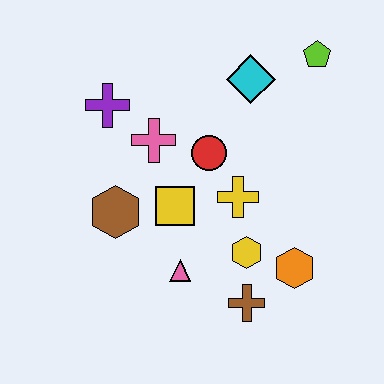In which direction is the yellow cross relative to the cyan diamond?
The yellow cross is below the cyan diamond.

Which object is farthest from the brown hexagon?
The lime pentagon is farthest from the brown hexagon.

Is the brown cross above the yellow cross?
No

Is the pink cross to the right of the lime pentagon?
No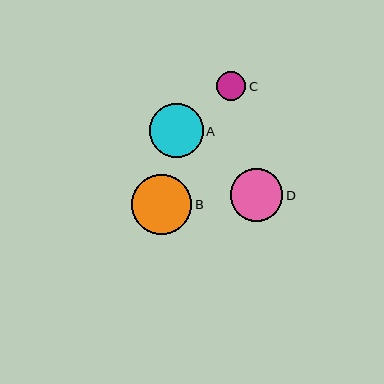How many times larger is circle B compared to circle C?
Circle B is approximately 2.1 times the size of circle C.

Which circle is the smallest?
Circle C is the smallest with a size of approximately 29 pixels.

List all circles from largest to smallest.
From largest to smallest: B, A, D, C.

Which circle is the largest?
Circle B is the largest with a size of approximately 60 pixels.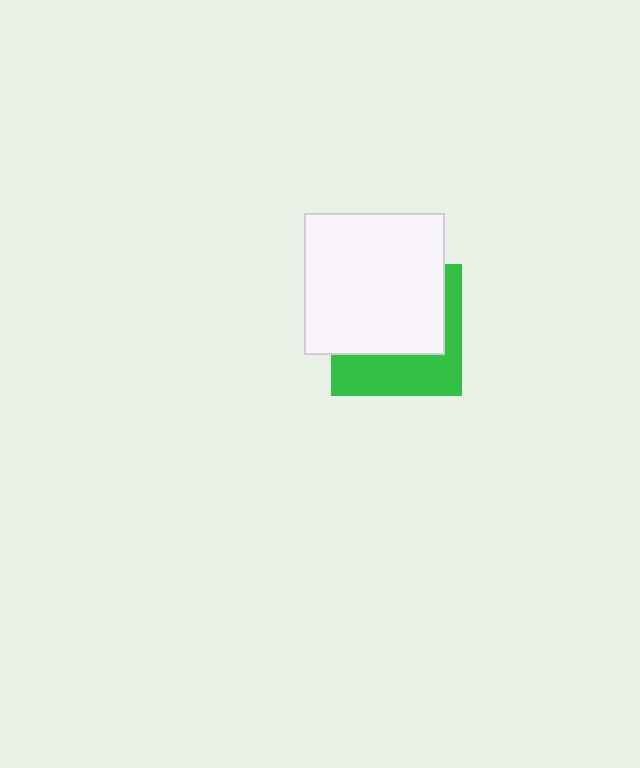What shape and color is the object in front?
The object in front is a white square.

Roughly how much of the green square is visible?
A small part of it is visible (roughly 39%).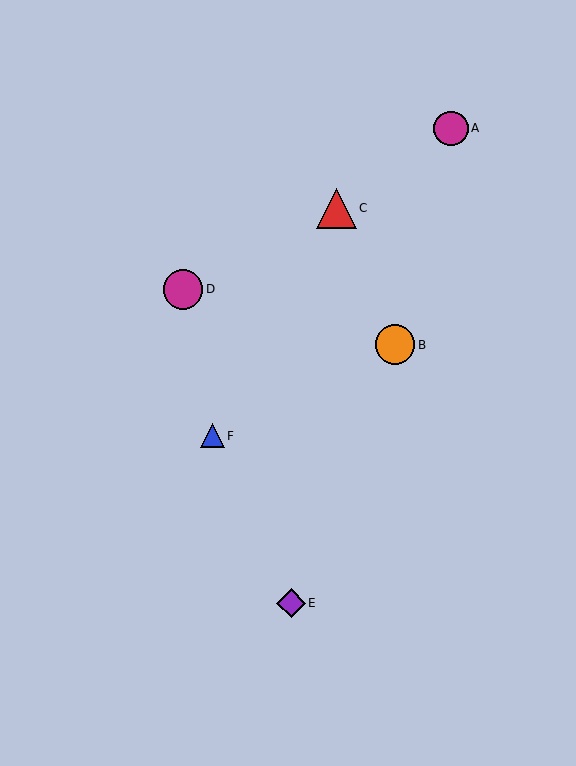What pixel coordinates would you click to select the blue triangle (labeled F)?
Click at (212, 436) to select the blue triangle F.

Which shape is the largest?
The red triangle (labeled C) is the largest.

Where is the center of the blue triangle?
The center of the blue triangle is at (212, 436).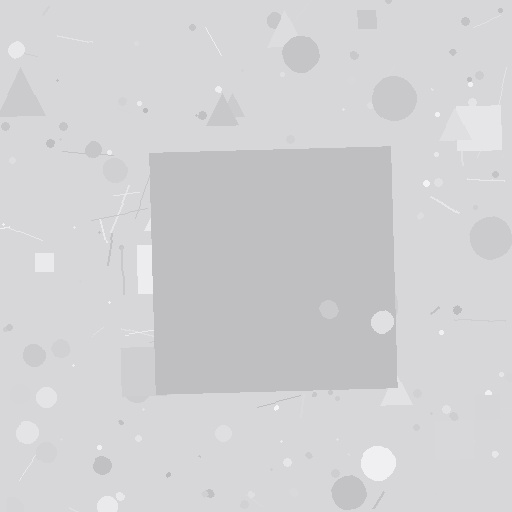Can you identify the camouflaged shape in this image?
The camouflaged shape is a square.